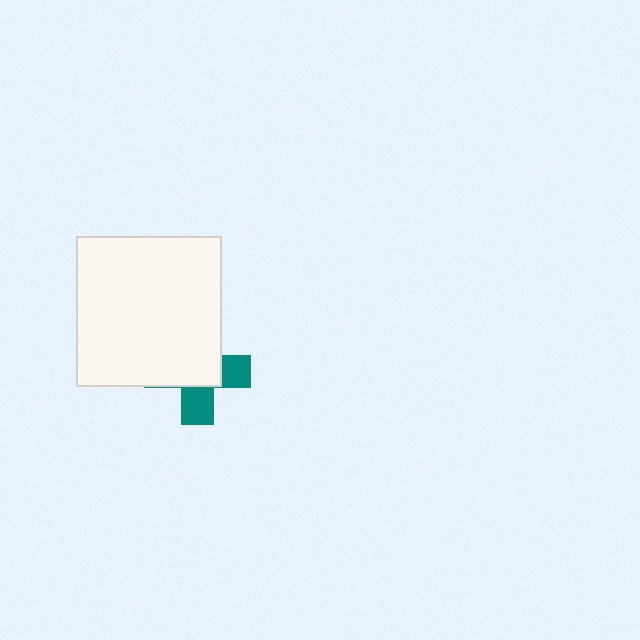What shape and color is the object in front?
The object in front is a white rectangle.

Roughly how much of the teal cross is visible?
A small part of it is visible (roughly 37%).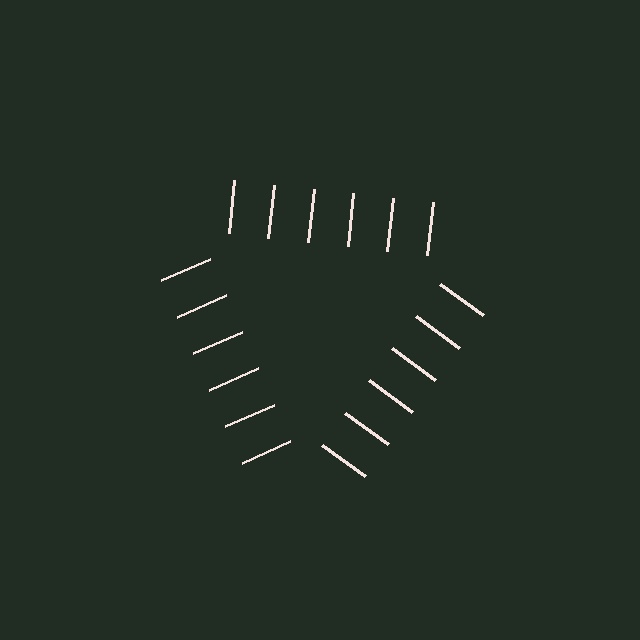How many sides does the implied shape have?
3 sides — the line-ends trace a triangle.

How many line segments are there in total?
18 — 6 along each of the 3 edges.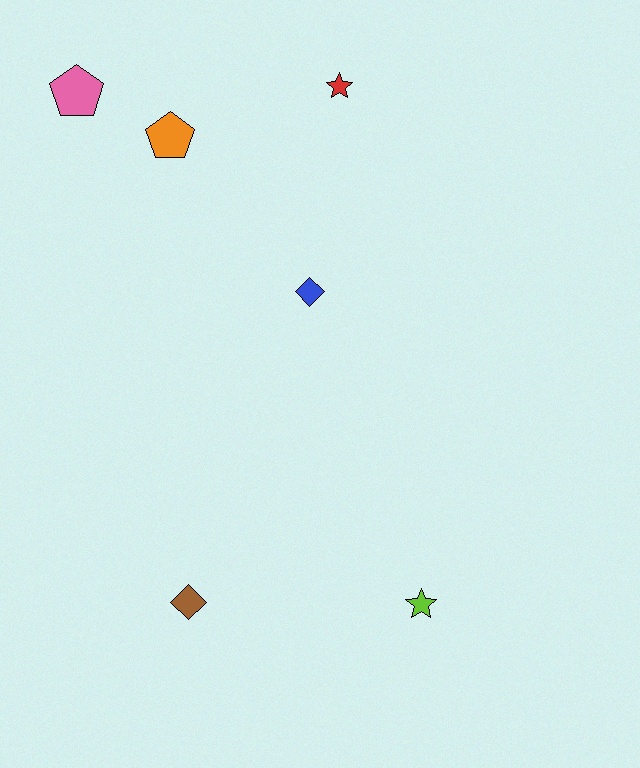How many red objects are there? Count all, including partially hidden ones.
There is 1 red object.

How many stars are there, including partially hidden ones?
There are 2 stars.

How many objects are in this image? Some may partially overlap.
There are 6 objects.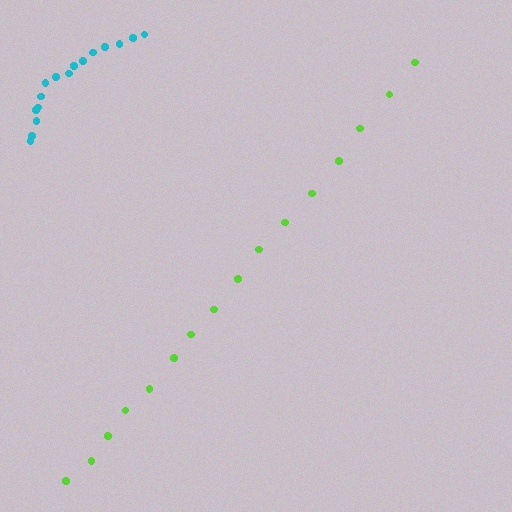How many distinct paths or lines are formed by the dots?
There are 2 distinct paths.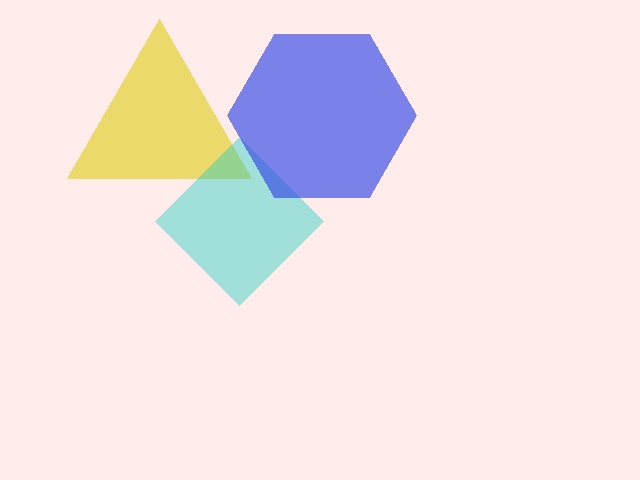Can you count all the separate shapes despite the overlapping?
Yes, there are 3 separate shapes.